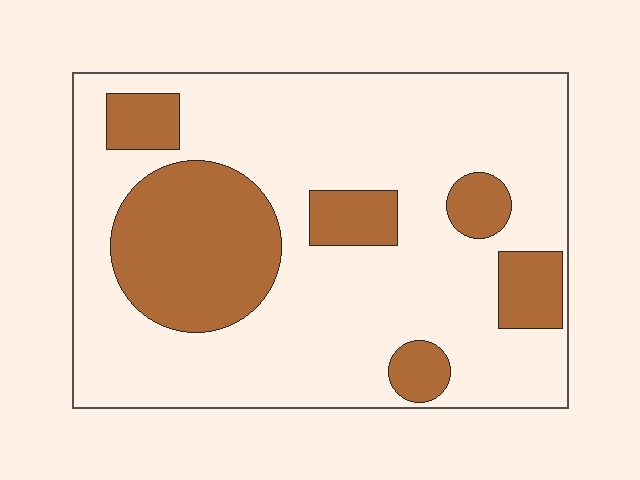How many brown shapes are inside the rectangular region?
6.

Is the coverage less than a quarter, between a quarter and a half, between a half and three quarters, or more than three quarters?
Between a quarter and a half.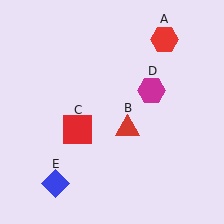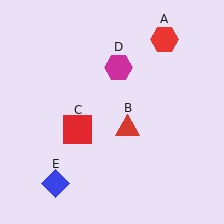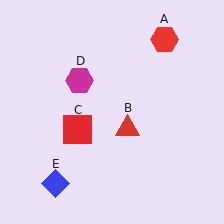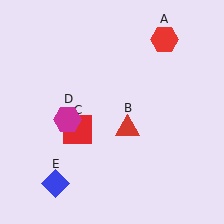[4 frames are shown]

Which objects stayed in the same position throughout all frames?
Red hexagon (object A) and red triangle (object B) and red square (object C) and blue diamond (object E) remained stationary.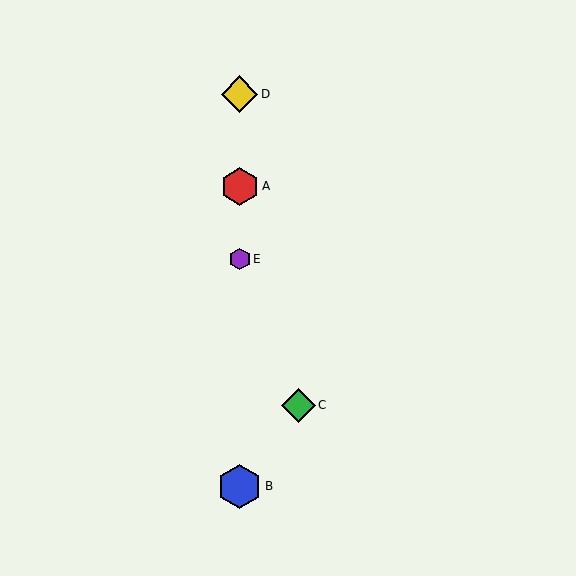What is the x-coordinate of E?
Object E is at x≈240.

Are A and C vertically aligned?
No, A is at x≈240 and C is at x≈298.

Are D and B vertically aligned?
Yes, both are at x≈240.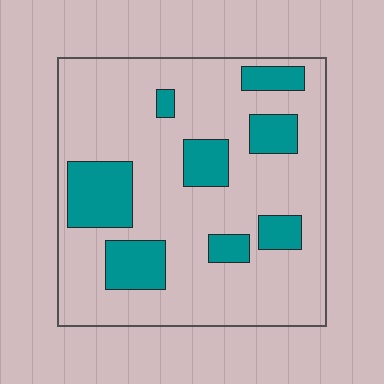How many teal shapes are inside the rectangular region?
8.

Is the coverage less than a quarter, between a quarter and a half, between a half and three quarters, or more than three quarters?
Less than a quarter.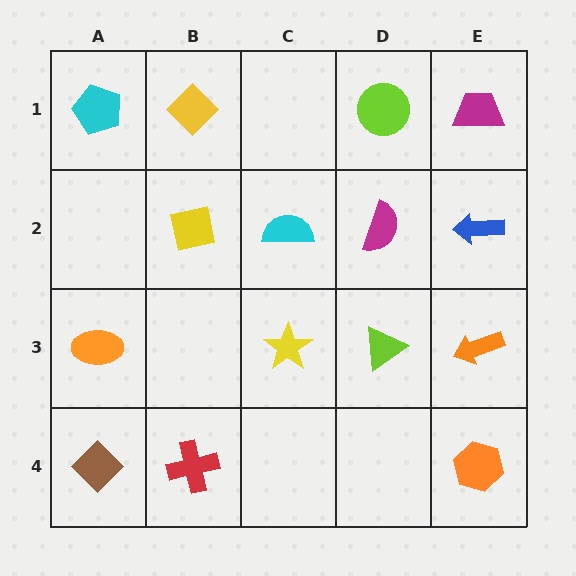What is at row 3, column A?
An orange ellipse.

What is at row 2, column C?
A cyan semicircle.